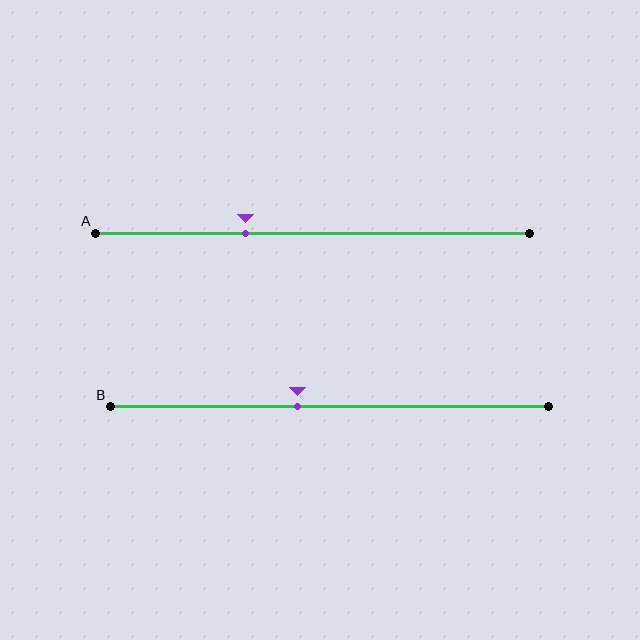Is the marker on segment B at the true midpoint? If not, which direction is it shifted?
No, the marker on segment B is shifted to the left by about 7% of the segment length.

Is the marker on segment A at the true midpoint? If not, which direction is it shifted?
No, the marker on segment A is shifted to the left by about 16% of the segment length.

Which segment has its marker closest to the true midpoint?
Segment B has its marker closest to the true midpoint.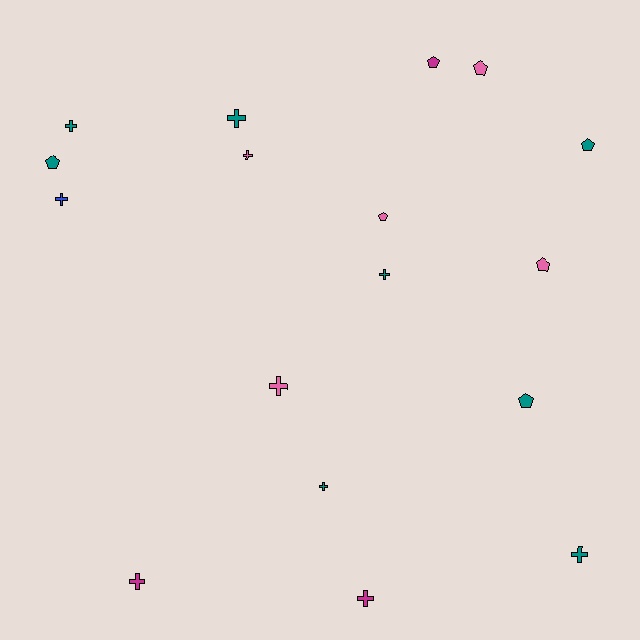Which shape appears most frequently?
Cross, with 10 objects.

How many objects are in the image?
There are 17 objects.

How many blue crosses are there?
There is 1 blue cross.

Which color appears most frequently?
Teal, with 8 objects.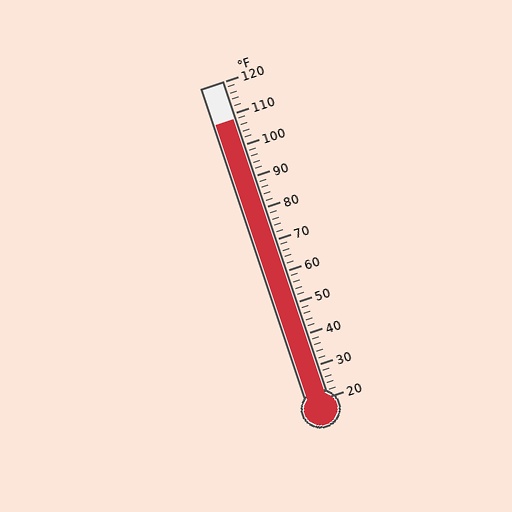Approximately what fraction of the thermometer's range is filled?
The thermometer is filled to approximately 90% of its range.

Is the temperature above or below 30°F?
The temperature is above 30°F.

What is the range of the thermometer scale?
The thermometer scale ranges from 20°F to 120°F.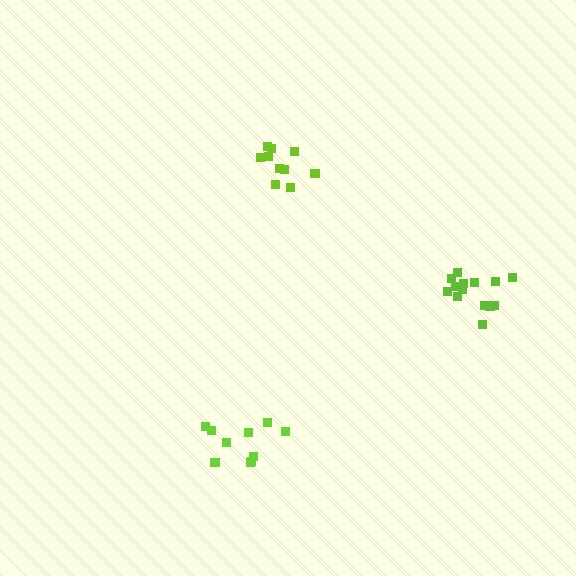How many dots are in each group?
Group 1: 10 dots, Group 2: 10 dots, Group 3: 14 dots (34 total).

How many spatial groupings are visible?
There are 3 spatial groupings.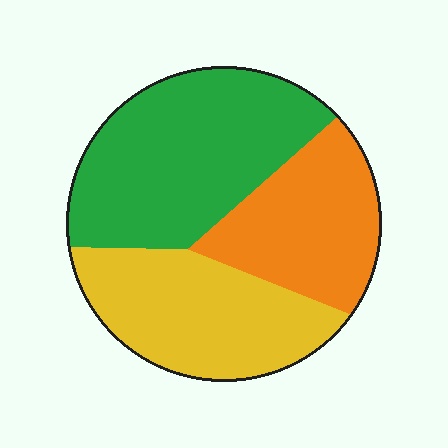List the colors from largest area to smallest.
From largest to smallest: green, yellow, orange.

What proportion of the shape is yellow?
Yellow covers around 30% of the shape.